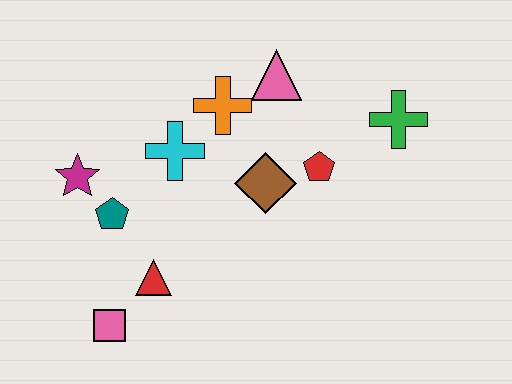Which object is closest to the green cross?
The red pentagon is closest to the green cross.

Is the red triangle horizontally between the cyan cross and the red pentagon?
No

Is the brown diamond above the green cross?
No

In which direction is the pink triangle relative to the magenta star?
The pink triangle is to the right of the magenta star.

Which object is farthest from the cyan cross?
The green cross is farthest from the cyan cross.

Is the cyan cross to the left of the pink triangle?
Yes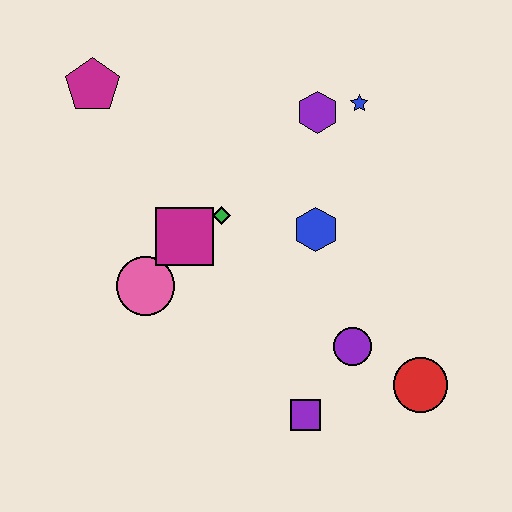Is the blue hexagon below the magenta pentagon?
Yes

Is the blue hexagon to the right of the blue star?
No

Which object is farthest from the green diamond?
The red circle is farthest from the green diamond.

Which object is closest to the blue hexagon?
The green diamond is closest to the blue hexagon.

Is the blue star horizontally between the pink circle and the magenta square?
No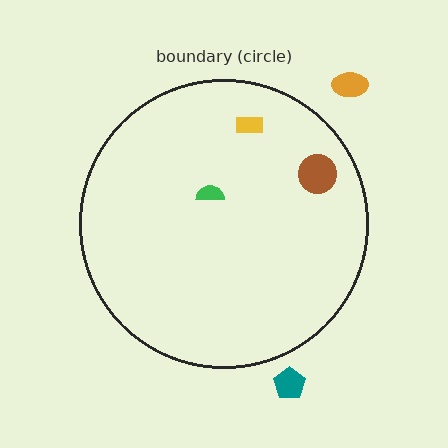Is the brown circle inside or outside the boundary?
Inside.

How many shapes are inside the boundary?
3 inside, 2 outside.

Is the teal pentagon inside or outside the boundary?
Outside.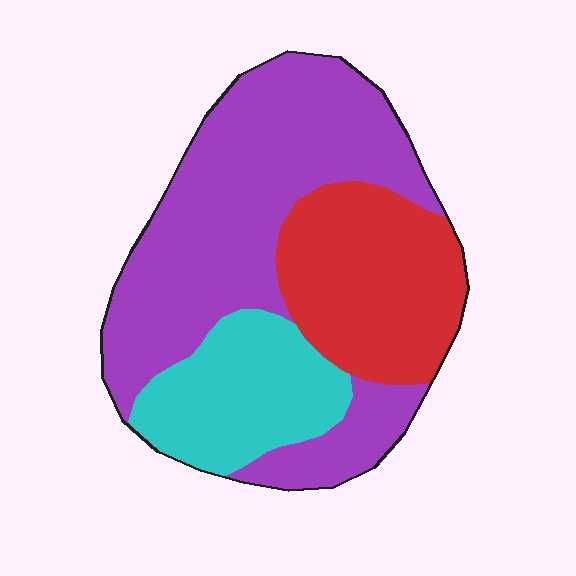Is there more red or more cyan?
Red.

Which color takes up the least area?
Cyan, at roughly 20%.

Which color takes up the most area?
Purple, at roughly 55%.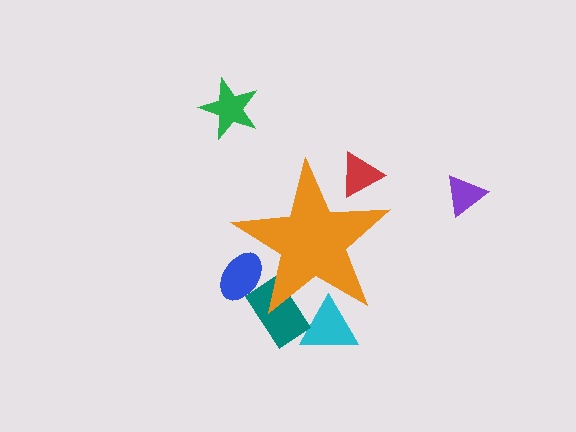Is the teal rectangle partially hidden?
Yes, the teal rectangle is partially hidden behind the orange star.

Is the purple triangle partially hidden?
No, the purple triangle is fully visible.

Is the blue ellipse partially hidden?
Yes, the blue ellipse is partially hidden behind the orange star.